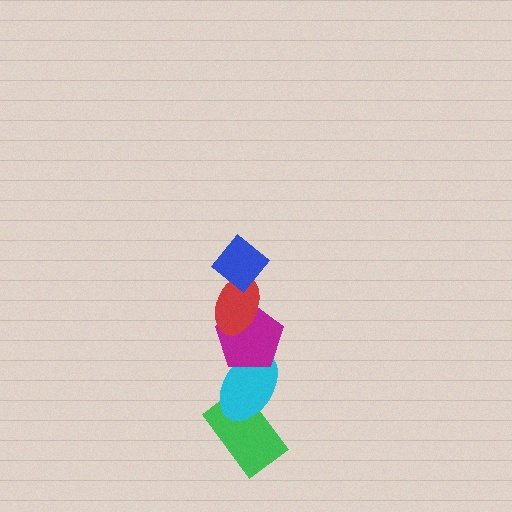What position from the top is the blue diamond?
The blue diamond is 1st from the top.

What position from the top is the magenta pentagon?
The magenta pentagon is 3rd from the top.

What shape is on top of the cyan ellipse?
The magenta pentagon is on top of the cyan ellipse.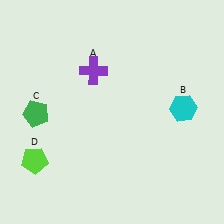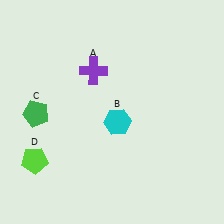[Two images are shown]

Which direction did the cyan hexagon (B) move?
The cyan hexagon (B) moved left.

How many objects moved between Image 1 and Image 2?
1 object moved between the two images.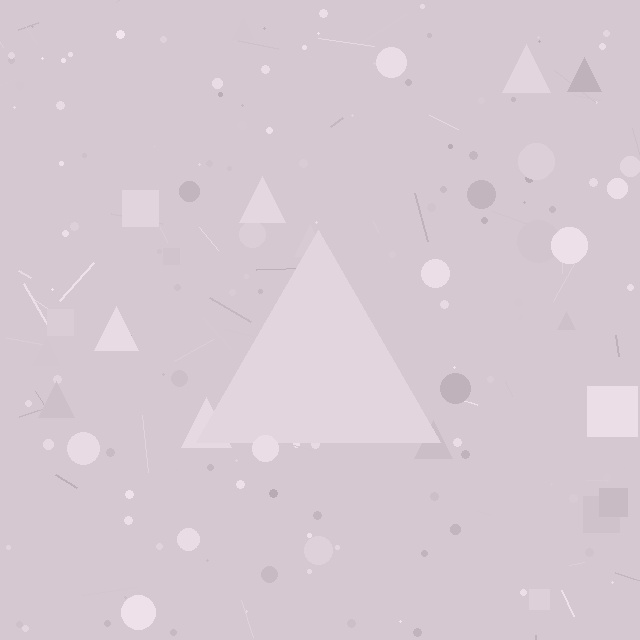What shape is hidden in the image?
A triangle is hidden in the image.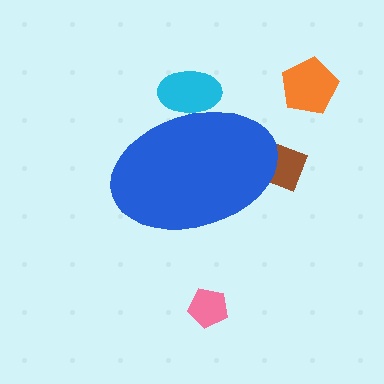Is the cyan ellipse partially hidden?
Yes, the cyan ellipse is partially hidden behind the blue ellipse.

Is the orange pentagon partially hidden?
No, the orange pentagon is fully visible.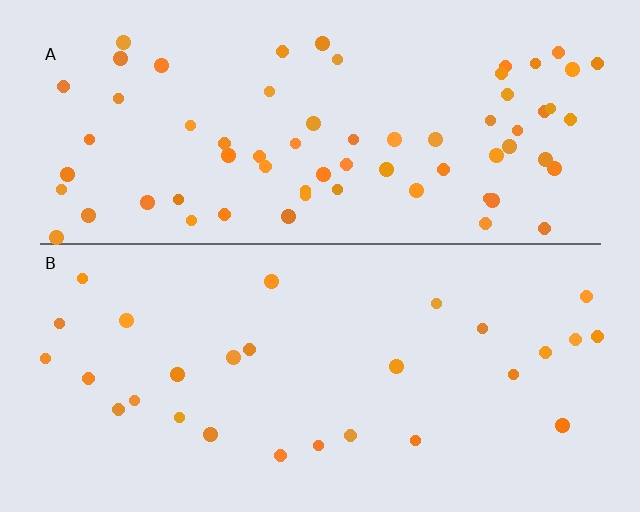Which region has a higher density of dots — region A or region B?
A (the top).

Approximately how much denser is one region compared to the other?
Approximately 2.5× — region A over region B.